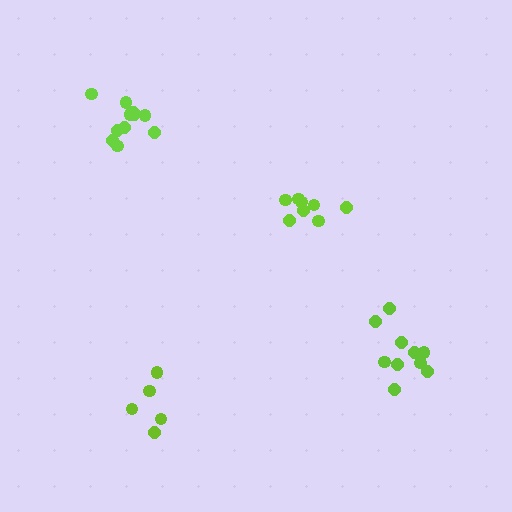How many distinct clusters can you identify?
There are 4 distinct clusters.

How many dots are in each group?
Group 1: 8 dots, Group 2: 11 dots, Group 3: 5 dots, Group 4: 10 dots (34 total).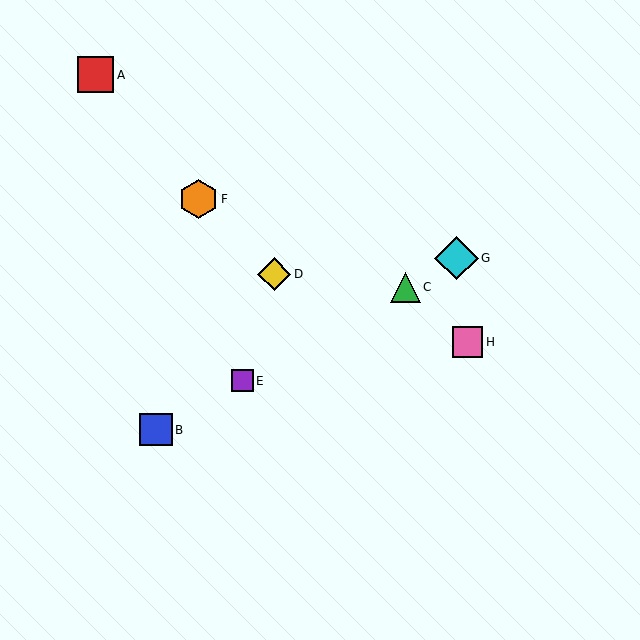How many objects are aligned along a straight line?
4 objects (B, C, E, G) are aligned along a straight line.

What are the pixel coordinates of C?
Object C is at (405, 287).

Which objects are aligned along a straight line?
Objects B, C, E, G are aligned along a straight line.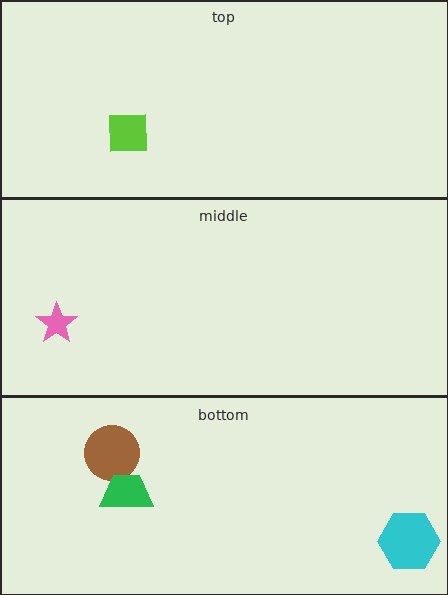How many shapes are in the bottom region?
3.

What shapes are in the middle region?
The pink star.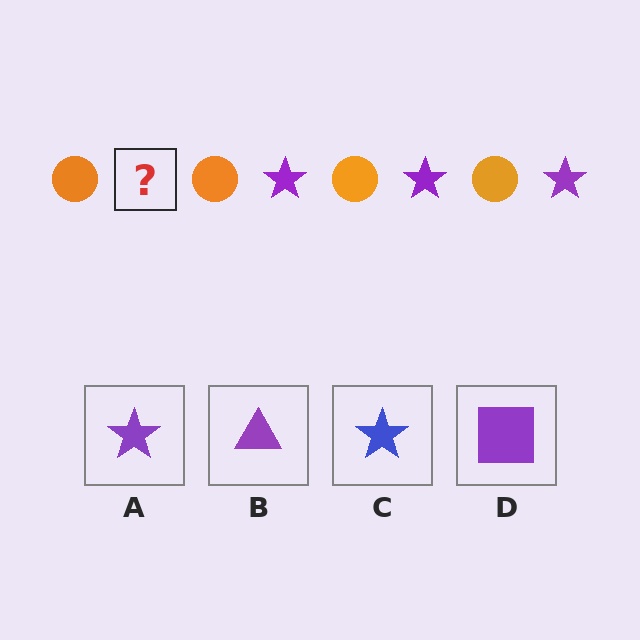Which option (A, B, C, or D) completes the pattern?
A.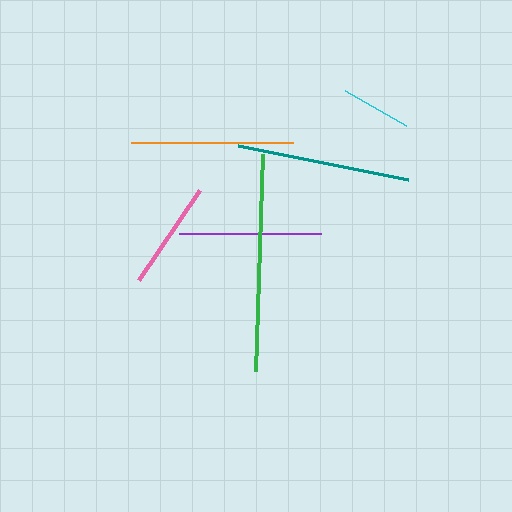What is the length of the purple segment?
The purple segment is approximately 142 pixels long.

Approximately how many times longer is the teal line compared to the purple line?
The teal line is approximately 1.2 times the length of the purple line.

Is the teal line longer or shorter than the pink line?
The teal line is longer than the pink line.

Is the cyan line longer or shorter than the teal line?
The teal line is longer than the cyan line.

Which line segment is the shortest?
The cyan line is the shortest at approximately 70 pixels.